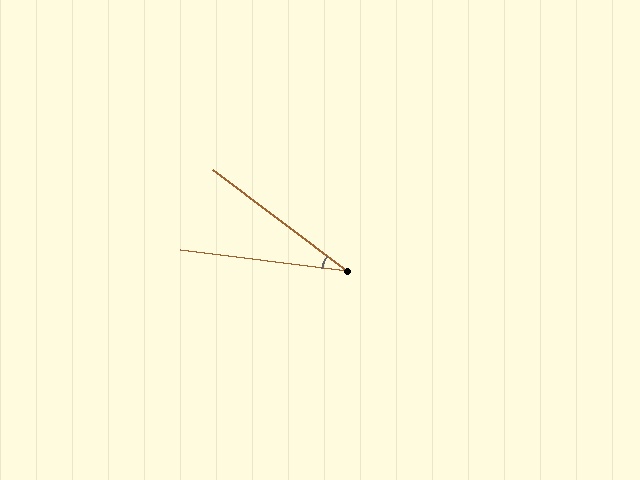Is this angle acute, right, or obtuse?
It is acute.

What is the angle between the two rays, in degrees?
Approximately 30 degrees.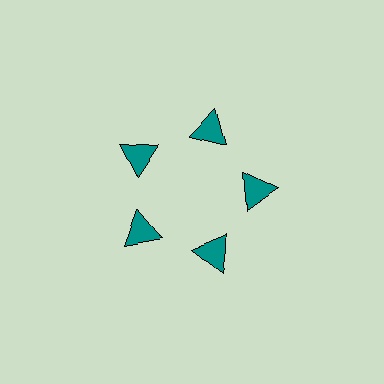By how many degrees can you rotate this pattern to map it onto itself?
The pattern maps onto itself every 72 degrees of rotation.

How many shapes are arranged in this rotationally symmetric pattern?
There are 5 shapes, arranged in 5 groups of 1.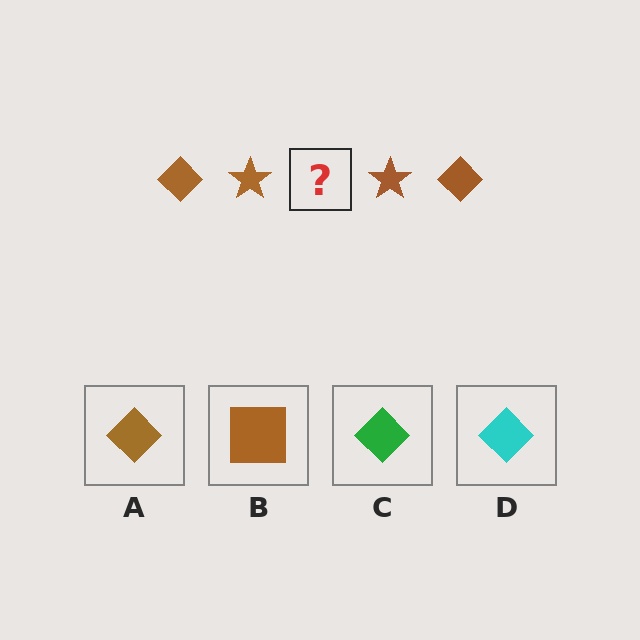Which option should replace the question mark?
Option A.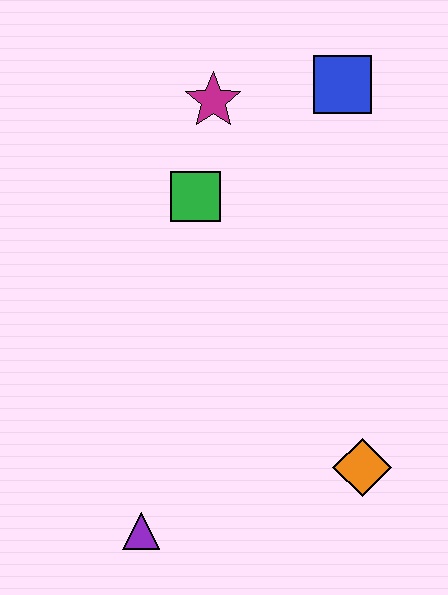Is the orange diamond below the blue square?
Yes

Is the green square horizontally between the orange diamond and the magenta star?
No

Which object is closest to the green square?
The magenta star is closest to the green square.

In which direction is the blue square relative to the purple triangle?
The blue square is above the purple triangle.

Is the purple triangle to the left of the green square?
Yes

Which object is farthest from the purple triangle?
The blue square is farthest from the purple triangle.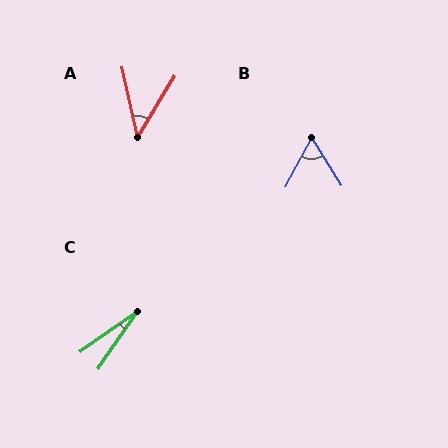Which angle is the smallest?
C, at approximately 20 degrees.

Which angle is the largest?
B, at approximately 61 degrees.